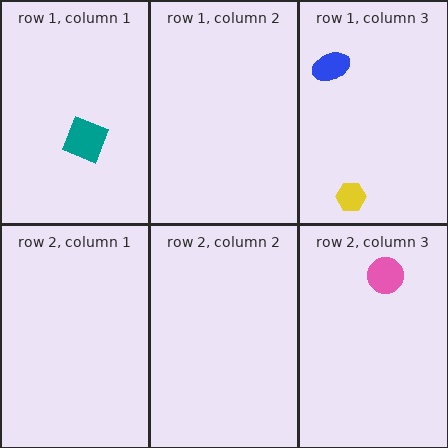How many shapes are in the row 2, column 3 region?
1.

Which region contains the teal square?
The row 1, column 1 region.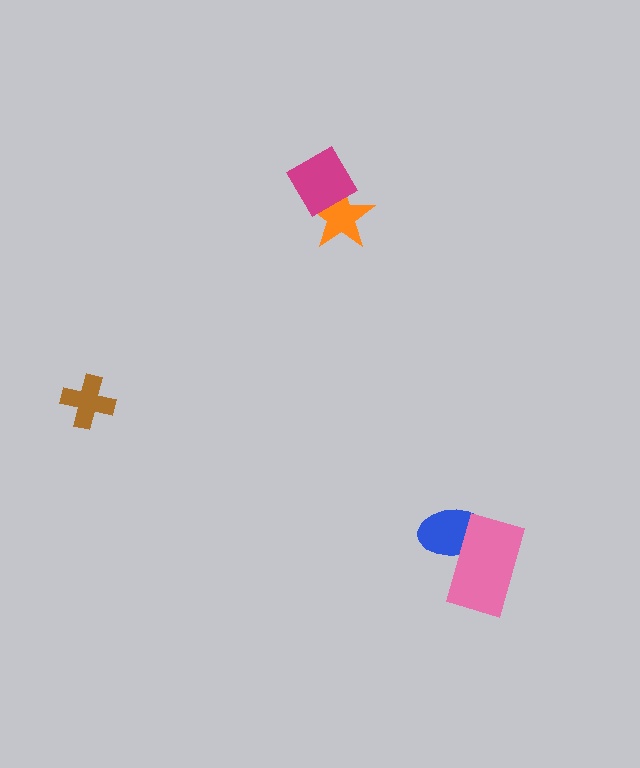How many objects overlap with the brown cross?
0 objects overlap with the brown cross.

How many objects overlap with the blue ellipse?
1 object overlaps with the blue ellipse.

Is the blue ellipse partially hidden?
Yes, it is partially covered by another shape.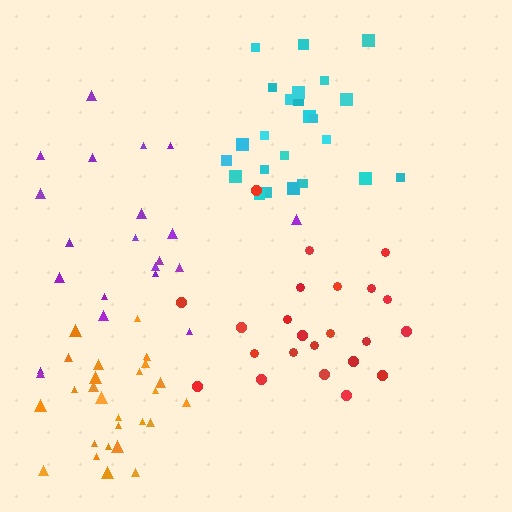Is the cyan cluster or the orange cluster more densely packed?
Orange.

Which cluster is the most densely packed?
Orange.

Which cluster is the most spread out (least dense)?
Purple.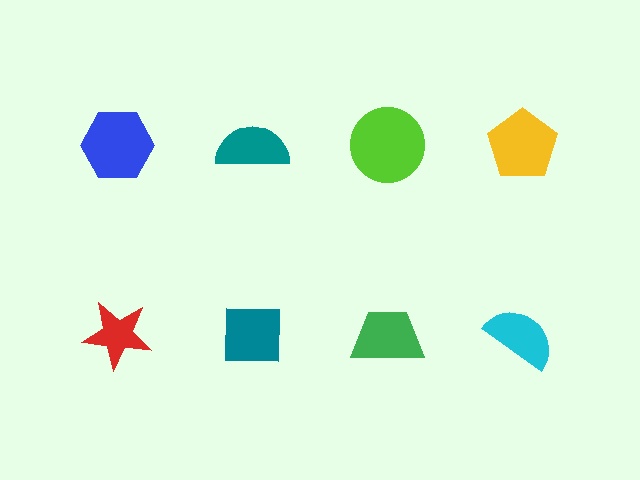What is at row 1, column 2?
A teal semicircle.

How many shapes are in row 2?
4 shapes.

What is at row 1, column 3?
A lime circle.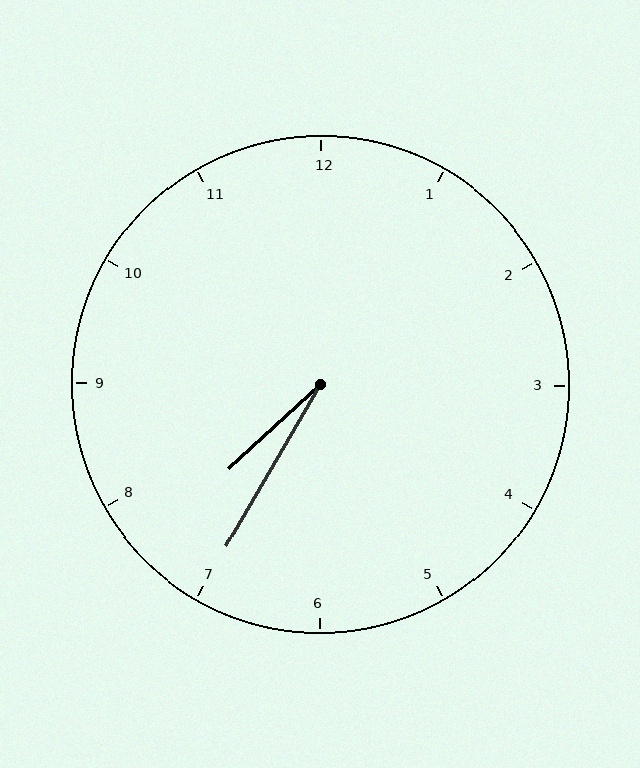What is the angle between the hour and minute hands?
Approximately 18 degrees.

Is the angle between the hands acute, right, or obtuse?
It is acute.